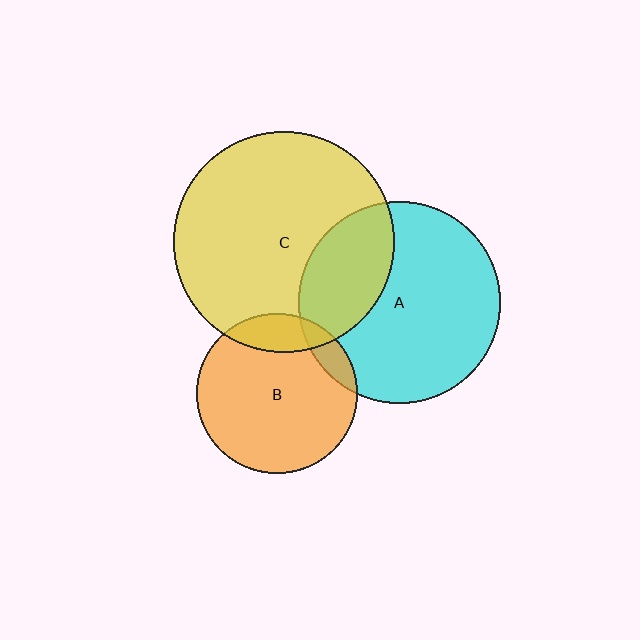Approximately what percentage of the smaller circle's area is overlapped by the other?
Approximately 30%.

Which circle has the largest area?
Circle C (yellow).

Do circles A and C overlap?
Yes.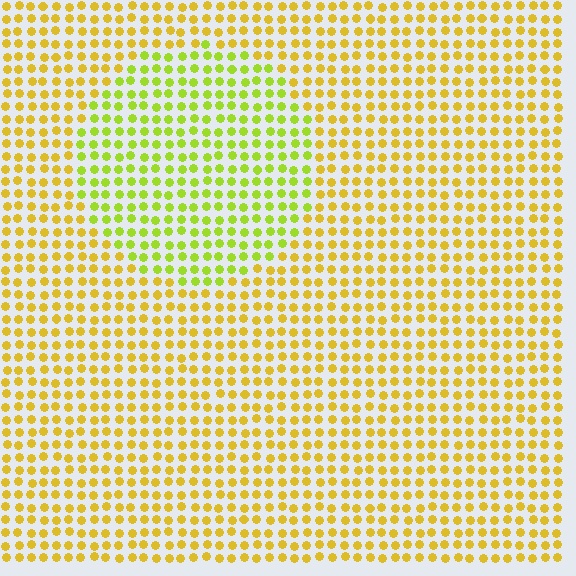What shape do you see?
I see a circle.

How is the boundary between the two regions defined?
The boundary is defined purely by a slight shift in hue (about 33 degrees). Spacing, size, and orientation are identical on both sides.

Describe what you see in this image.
The image is filled with small yellow elements in a uniform arrangement. A circle-shaped region is visible where the elements are tinted to a slightly different hue, forming a subtle color boundary.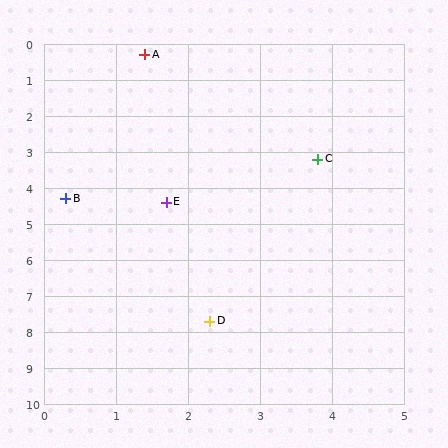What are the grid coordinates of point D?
Point D is at approximately (2.3, 7.7).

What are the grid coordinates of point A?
Point A is at approximately (1.4, 0.3).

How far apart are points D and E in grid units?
Points D and E are about 3.4 grid units apart.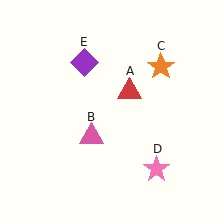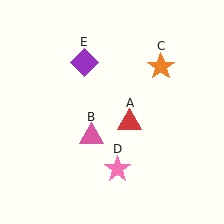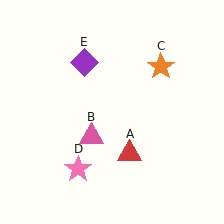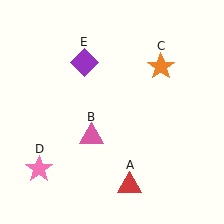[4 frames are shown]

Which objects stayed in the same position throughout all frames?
Pink triangle (object B) and orange star (object C) and purple diamond (object E) remained stationary.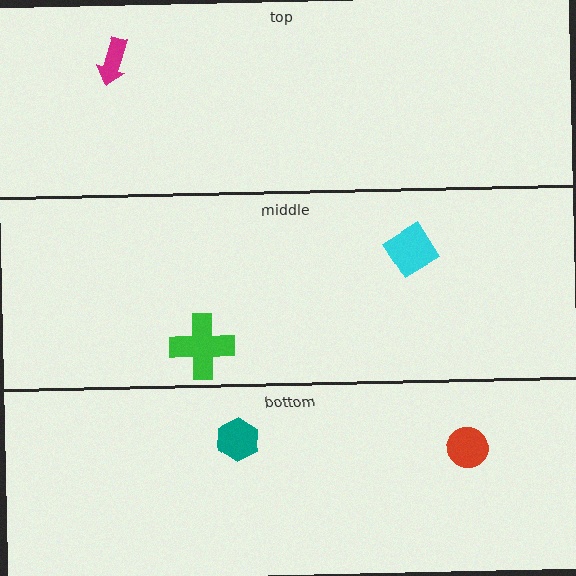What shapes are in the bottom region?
The teal hexagon, the red circle.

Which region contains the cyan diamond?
The middle region.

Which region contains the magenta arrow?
The top region.